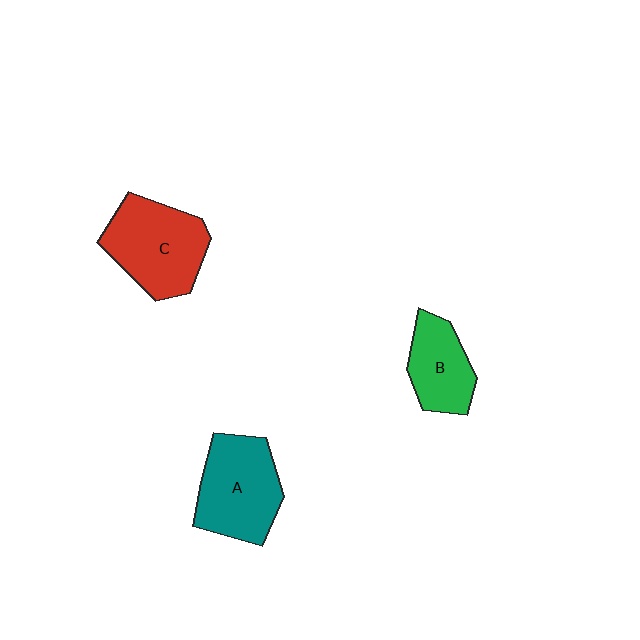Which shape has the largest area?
Shape C (red).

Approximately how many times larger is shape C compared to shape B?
Approximately 1.5 times.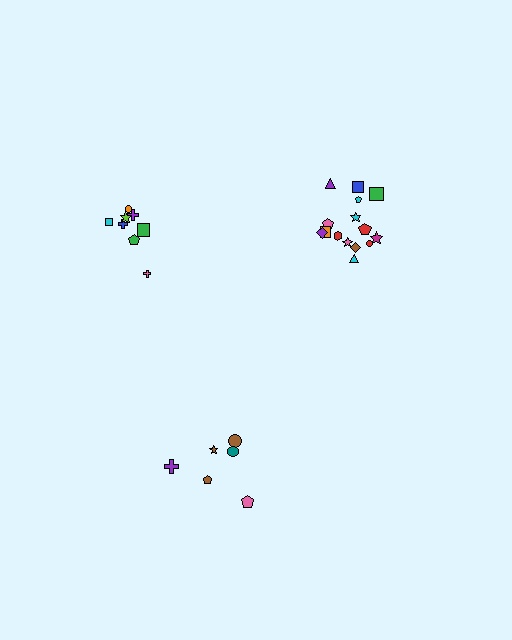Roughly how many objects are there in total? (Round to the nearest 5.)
Roughly 30 objects in total.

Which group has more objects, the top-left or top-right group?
The top-right group.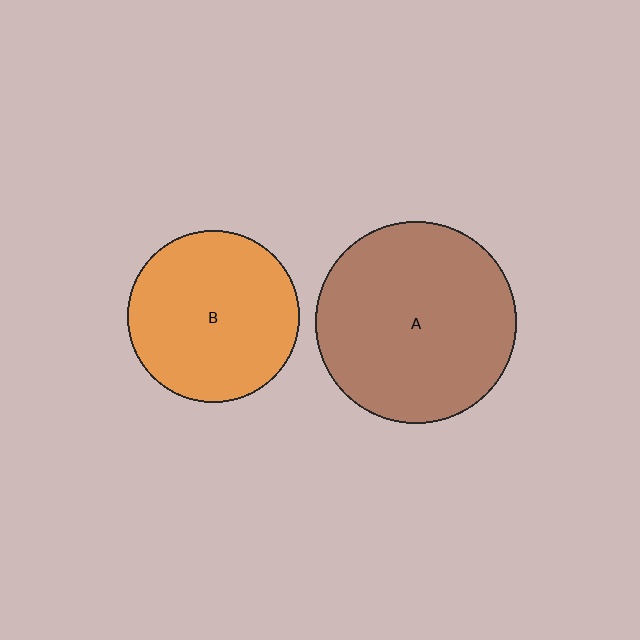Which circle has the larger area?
Circle A (brown).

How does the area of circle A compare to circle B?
Approximately 1.4 times.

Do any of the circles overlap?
No, none of the circles overlap.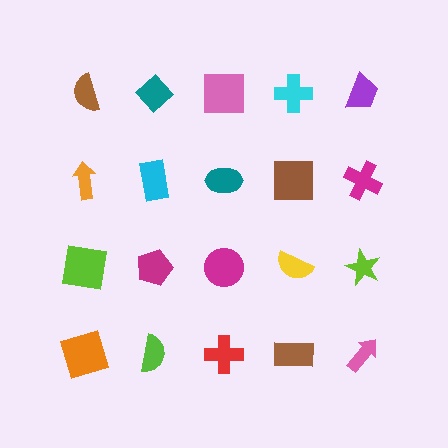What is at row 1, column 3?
A pink square.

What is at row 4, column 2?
A lime semicircle.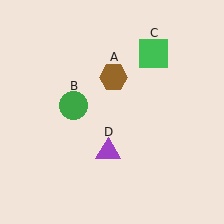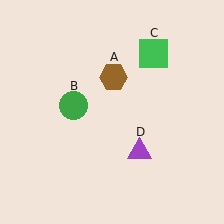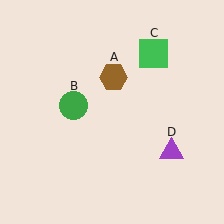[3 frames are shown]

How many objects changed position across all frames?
1 object changed position: purple triangle (object D).